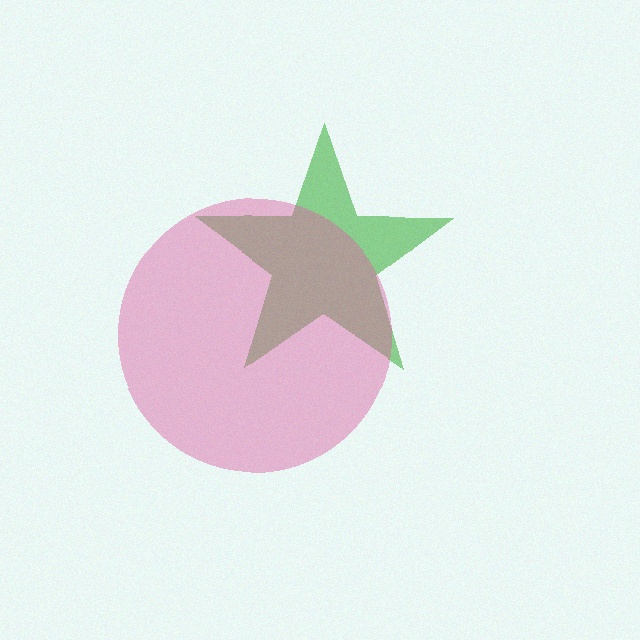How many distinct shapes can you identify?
There are 2 distinct shapes: a green star, a pink circle.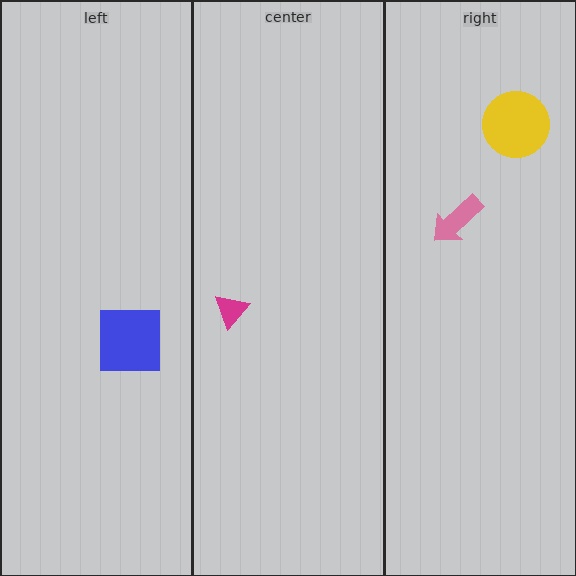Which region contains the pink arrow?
The right region.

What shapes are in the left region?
The blue square.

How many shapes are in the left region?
1.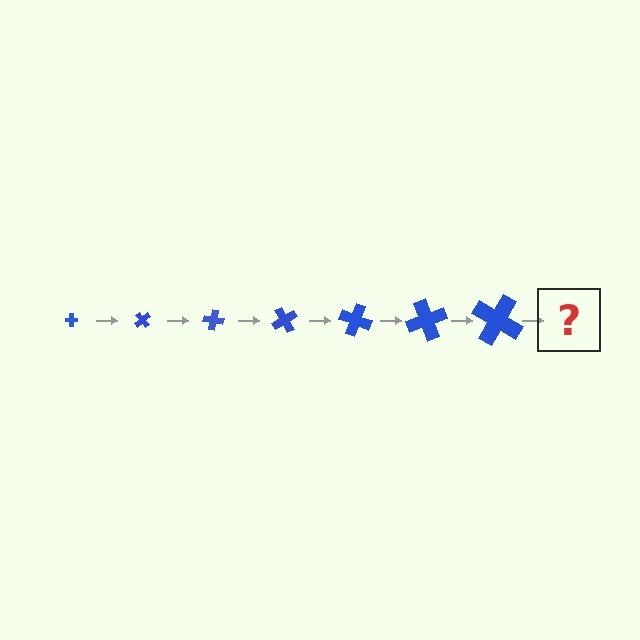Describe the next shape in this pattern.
It should be a cross, larger than the previous one and rotated 350 degrees from the start.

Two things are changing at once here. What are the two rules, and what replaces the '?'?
The two rules are that the cross grows larger each step and it rotates 50 degrees each step. The '?' should be a cross, larger than the previous one and rotated 350 degrees from the start.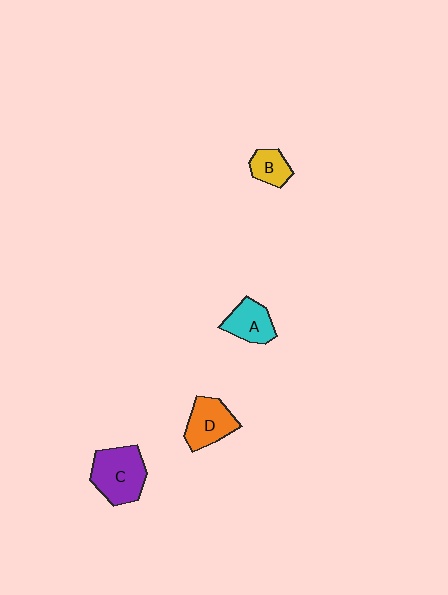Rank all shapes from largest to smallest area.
From largest to smallest: C (purple), D (orange), A (cyan), B (yellow).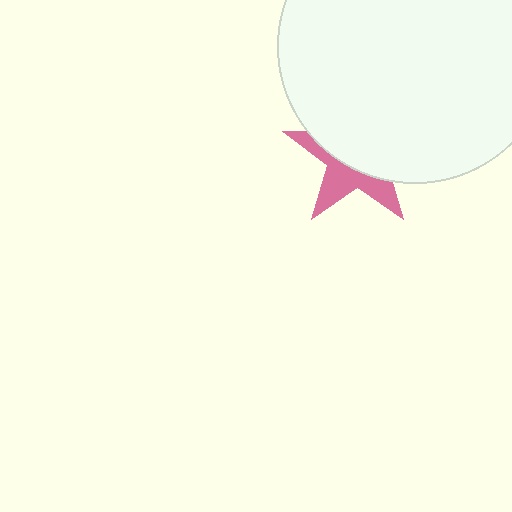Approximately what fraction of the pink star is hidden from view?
Roughly 60% of the pink star is hidden behind the white circle.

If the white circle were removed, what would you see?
You would see the complete pink star.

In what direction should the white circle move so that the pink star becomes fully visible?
The white circle should move up. That is the shortest direction to clear the overlap and leave the pink star fully visible.